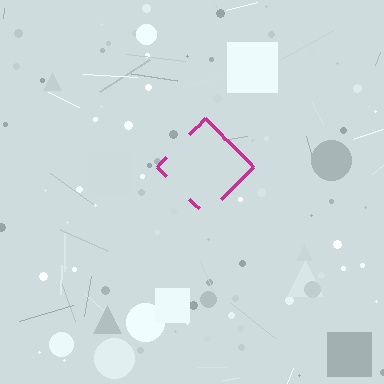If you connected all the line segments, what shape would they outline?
They would outline a diamond.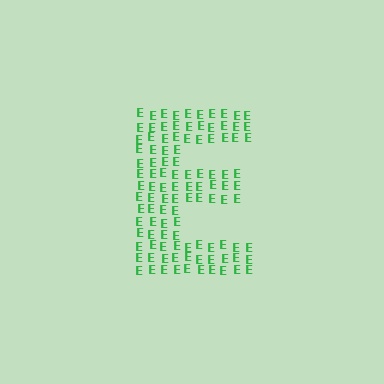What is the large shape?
The large shape is the letter E.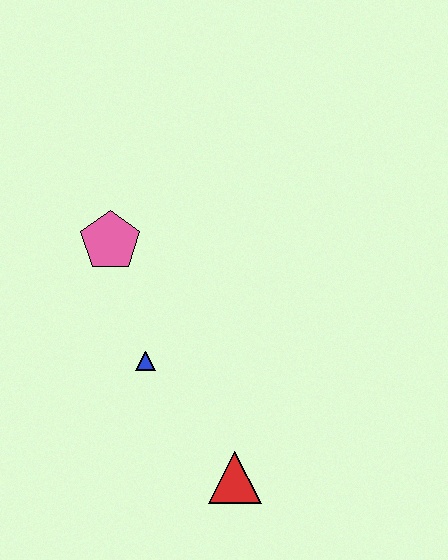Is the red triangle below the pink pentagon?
Yes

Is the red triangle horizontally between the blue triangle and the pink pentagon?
No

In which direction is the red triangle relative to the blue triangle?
The red triangle is below the blue triangle.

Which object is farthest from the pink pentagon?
The red triangle is farthest from the pink pentagon.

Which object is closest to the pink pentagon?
The blue triangle is closest to the pink pentagon.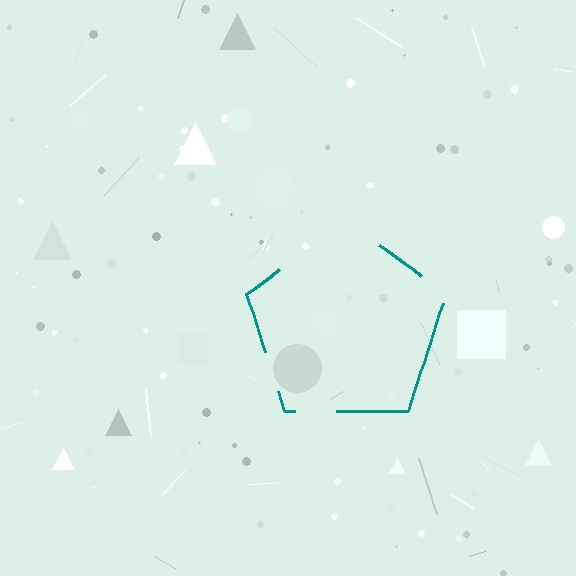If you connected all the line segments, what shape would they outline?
They would outline a pentagon.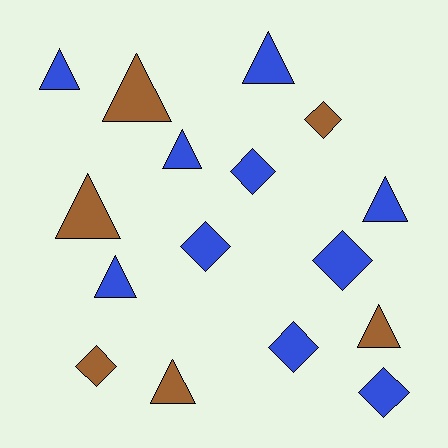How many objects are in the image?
There are 16 objects.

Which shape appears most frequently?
Triangle, with 9 objects.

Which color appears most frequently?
Blue, with 10 objects.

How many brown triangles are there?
There are 4 brown triangles.